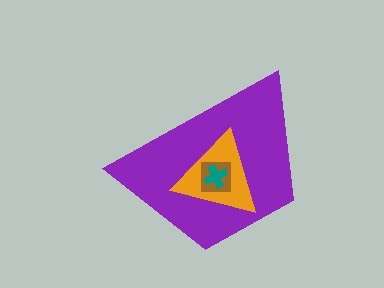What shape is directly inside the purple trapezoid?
The orange triangle.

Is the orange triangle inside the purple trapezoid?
Yes.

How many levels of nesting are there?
4.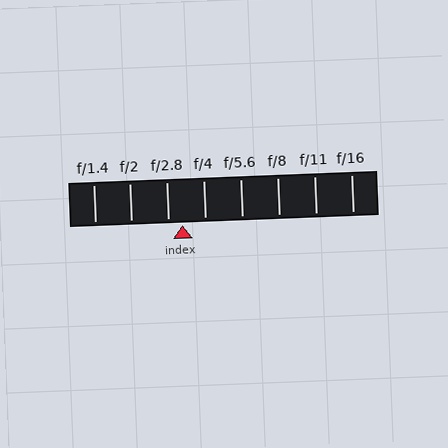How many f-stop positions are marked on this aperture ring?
There are 8 f-stop positions marked.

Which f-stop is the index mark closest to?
The index mark is closest to f/2.8.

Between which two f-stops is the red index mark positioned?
The index mark is between f/2.8 and f/4.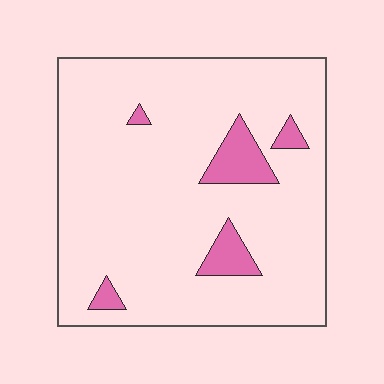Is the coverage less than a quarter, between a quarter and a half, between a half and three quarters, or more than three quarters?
Less than a quarter.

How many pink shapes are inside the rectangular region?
5.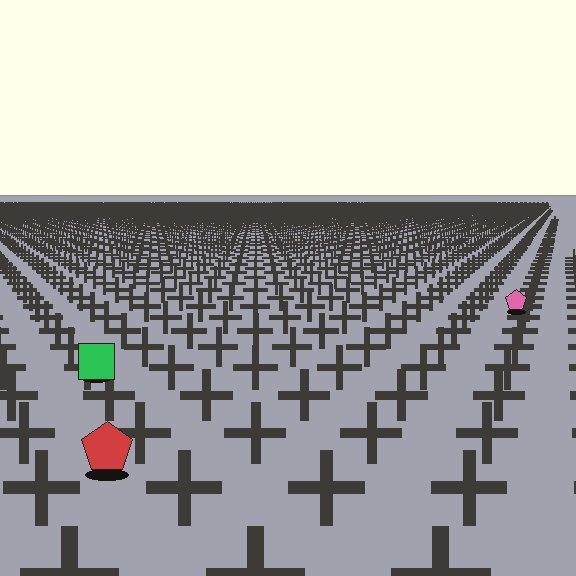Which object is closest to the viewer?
The red pentagon is closest. The texture marks near it are larger and more spread out.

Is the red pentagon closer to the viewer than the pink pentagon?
Yes. The red pentagon is closer — you can tell from the texture gradient: the ground texture is coarser near it.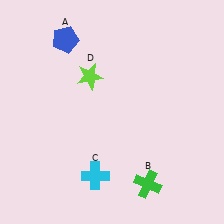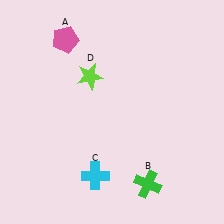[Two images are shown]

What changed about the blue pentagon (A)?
In Image 1, A is blue. In Image 2, it changed to pink.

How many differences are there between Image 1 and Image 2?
There is 1 difference between the two images.